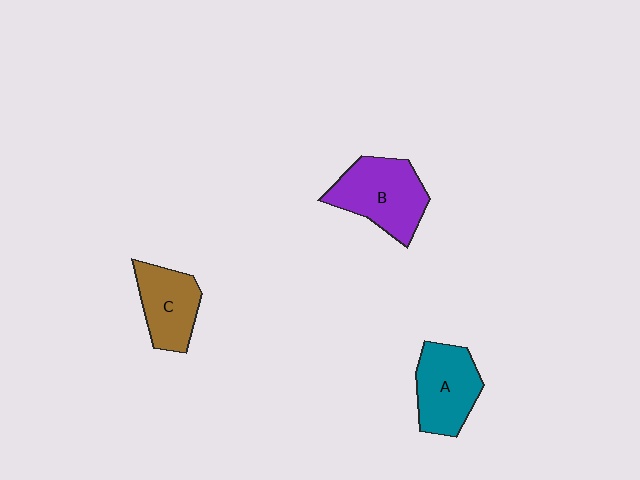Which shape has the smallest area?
Shape C (brown).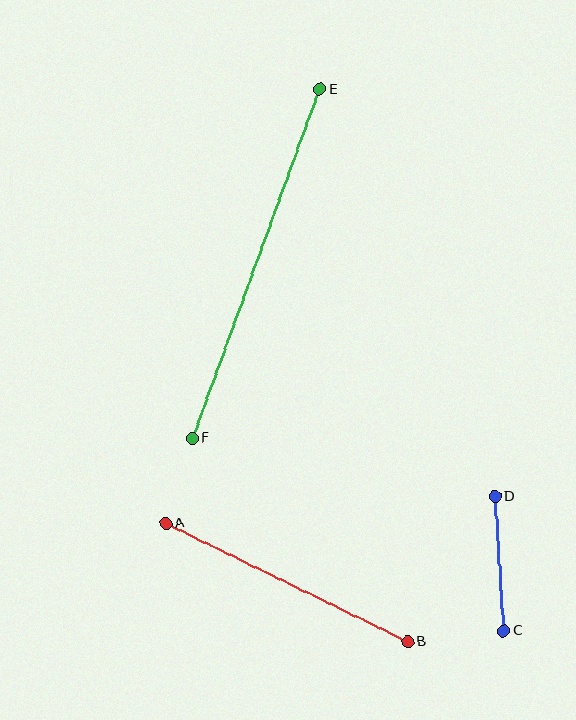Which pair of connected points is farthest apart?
Points E and F are farthest apart.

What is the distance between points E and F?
The distance is approximately 372 pixels.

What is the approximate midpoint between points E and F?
The midpoint is at approximately (256, 264) pixels.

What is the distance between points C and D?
The distance is approximately 134 pixels.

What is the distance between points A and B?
The distance is approximately 269 pixels.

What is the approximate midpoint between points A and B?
The midpoint is at approximately (287, 583) pixels.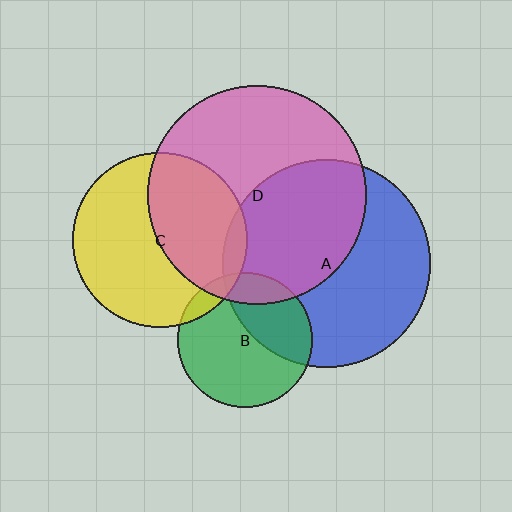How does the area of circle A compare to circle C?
Approximately 1.4 times.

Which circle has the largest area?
Circle D (pink).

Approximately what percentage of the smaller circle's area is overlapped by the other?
Approximately 15%.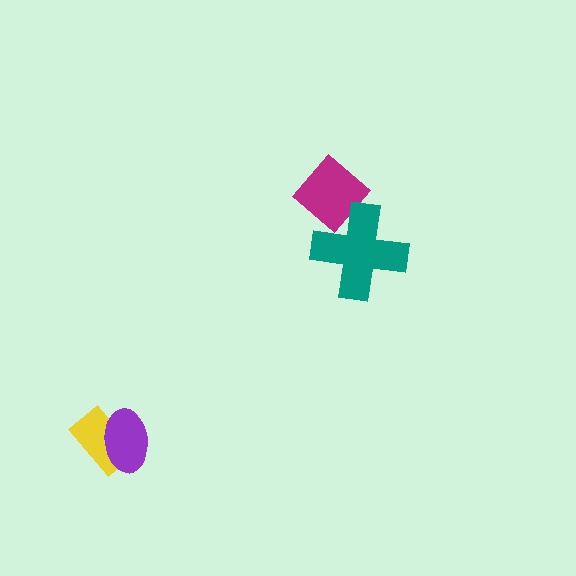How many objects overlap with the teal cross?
1 object overlaps with the teal cross.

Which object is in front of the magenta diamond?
The teal cross is in front of the magenta diamond.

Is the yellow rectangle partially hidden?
Yes, it is partially covered by another shape.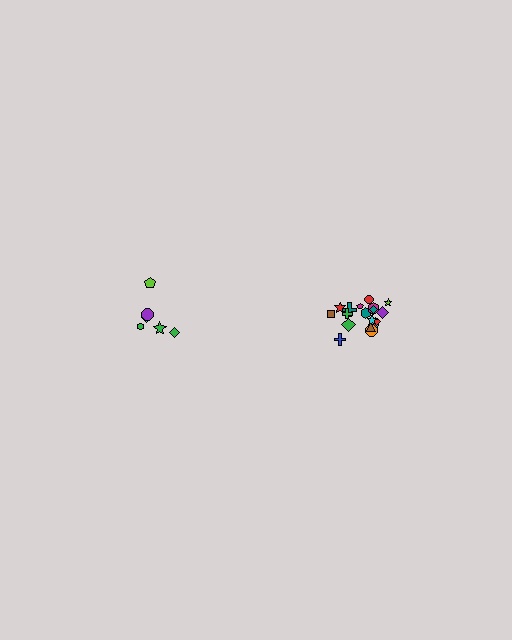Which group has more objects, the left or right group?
The right group.